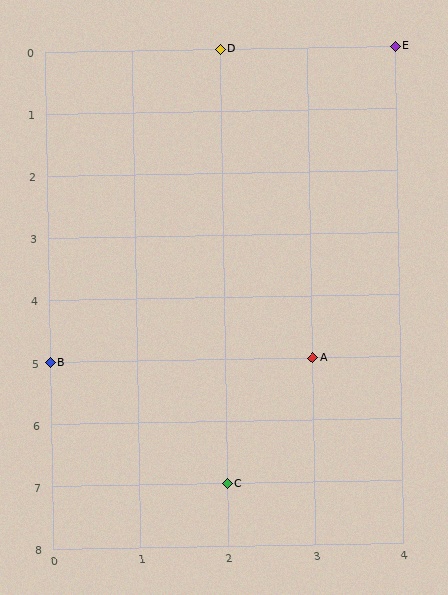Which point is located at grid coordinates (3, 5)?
Point A is at (3, 5).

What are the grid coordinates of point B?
Point B is at grid coordinates (0, 5).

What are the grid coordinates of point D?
Point D is at grid coordinates (2, 0).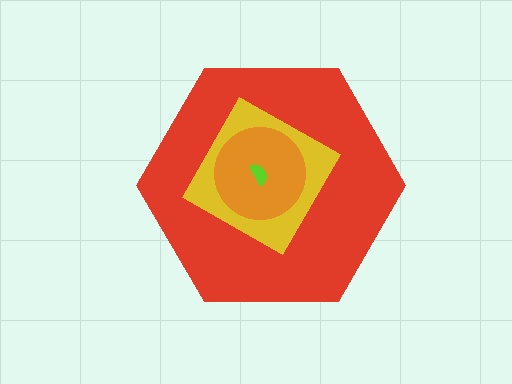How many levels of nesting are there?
4.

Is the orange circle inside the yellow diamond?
Yes.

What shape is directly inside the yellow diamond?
The orange circle.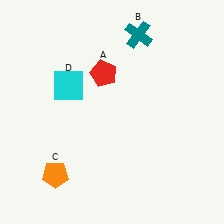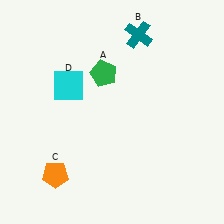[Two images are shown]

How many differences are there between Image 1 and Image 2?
There is 1 difference between the two images.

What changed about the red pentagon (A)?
In Image 1, A is red. In Image 2, it changed to green.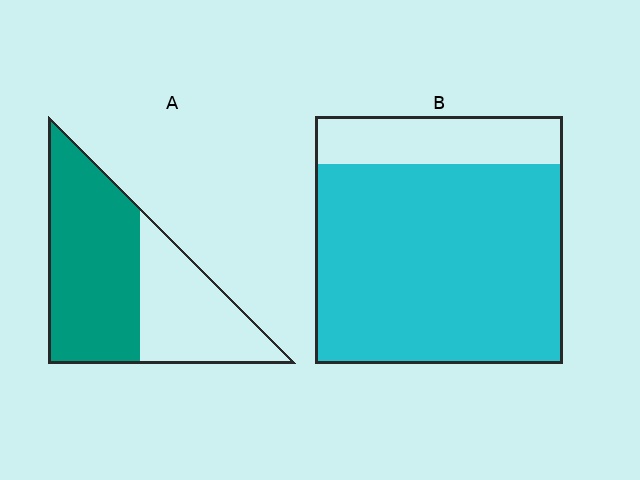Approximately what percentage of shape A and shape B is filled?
A is approximately 60% and B is approximately 80%.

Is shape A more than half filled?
Yes.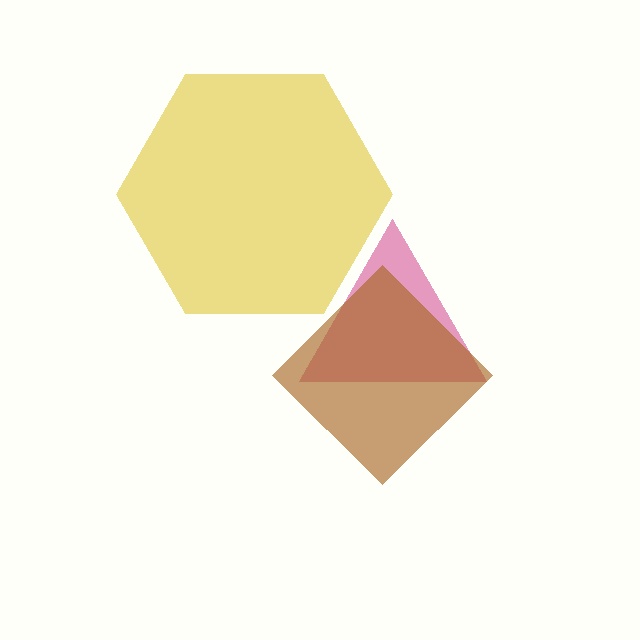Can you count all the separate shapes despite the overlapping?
Yes, there are 3 separate shapes.